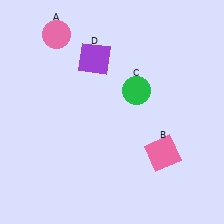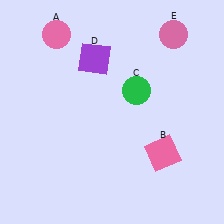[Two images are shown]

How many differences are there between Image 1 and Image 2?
There is 1 difference between the two images.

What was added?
A pink circle (E) was added in Image 2.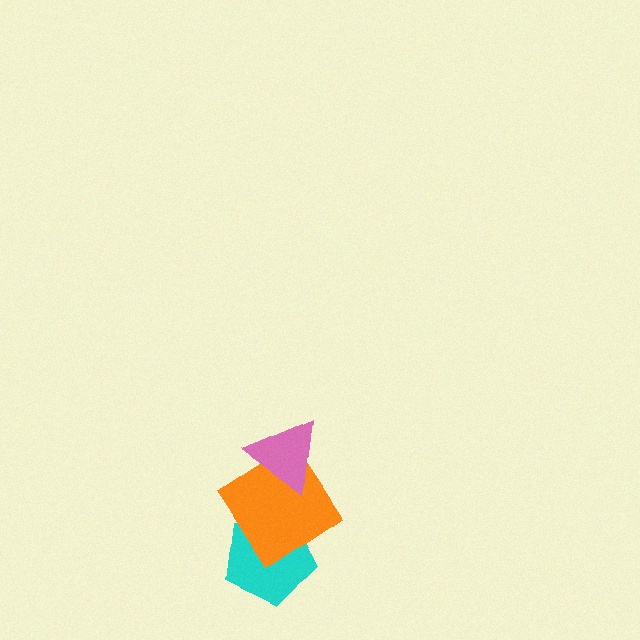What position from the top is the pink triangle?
The pink triangle is 1st from the top.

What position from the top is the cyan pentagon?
The cyan pentagon is 3rd from the top.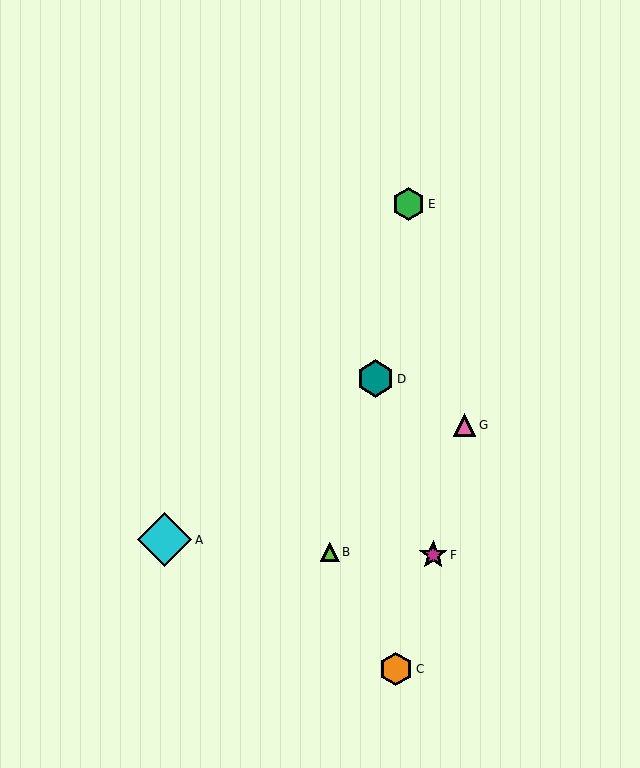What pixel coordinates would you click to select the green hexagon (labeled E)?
Click at (408, 204) to select the green hexagon E.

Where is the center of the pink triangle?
The center of the pink triangle is at (465, 425).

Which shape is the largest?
The cyan diamond (labeled A) is the largest.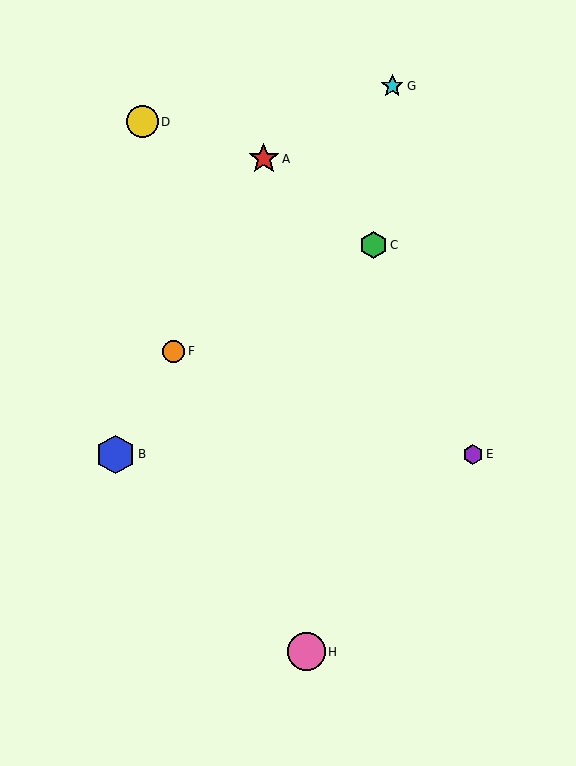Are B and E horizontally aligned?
Yes, both are at y≈454.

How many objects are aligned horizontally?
2 objects (B, E) are aligned horizontally.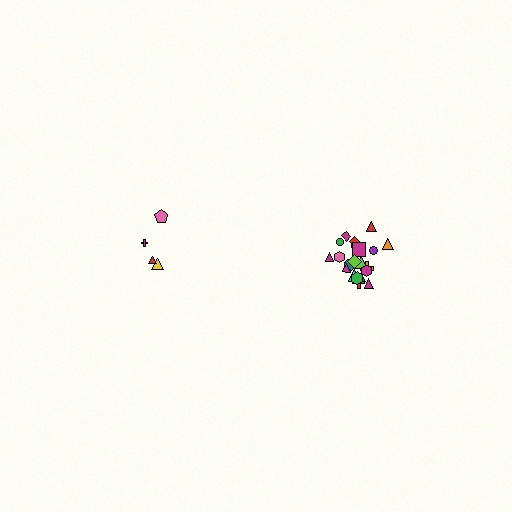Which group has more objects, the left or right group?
The right group.